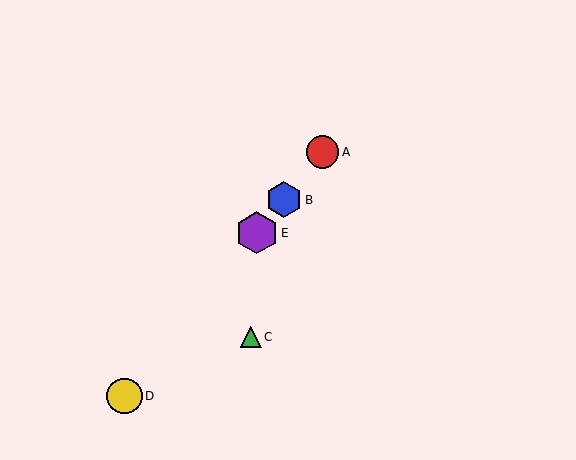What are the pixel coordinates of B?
Object B is at (284, 200).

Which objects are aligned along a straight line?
Objects A, B, D, E are aligned along a straight line.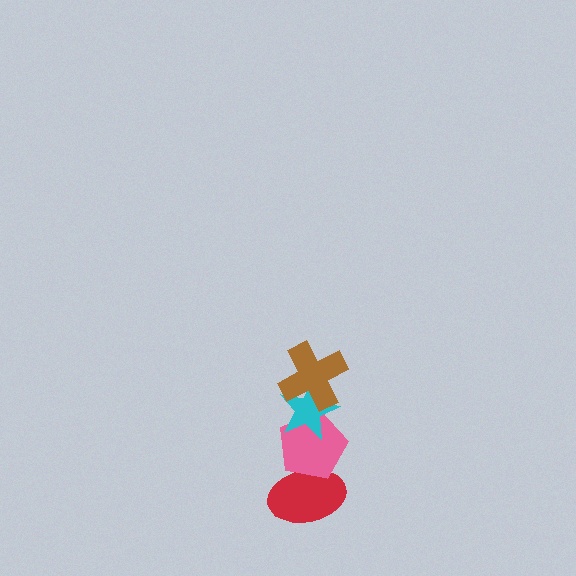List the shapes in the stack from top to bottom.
From top to bottom: the brown cross, the cyan star, the pink pentagon, the red ellipse.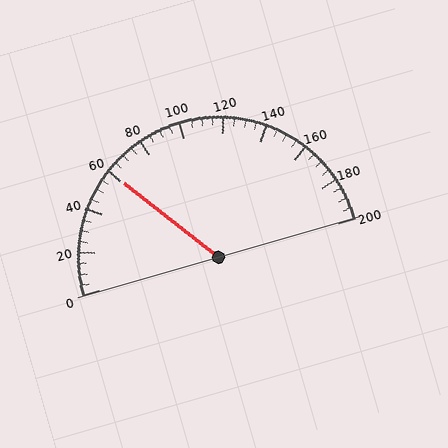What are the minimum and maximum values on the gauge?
The gauge ranges from 0 to 200.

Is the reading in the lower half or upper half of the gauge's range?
The reading is in the lower half of the range (0 to 200).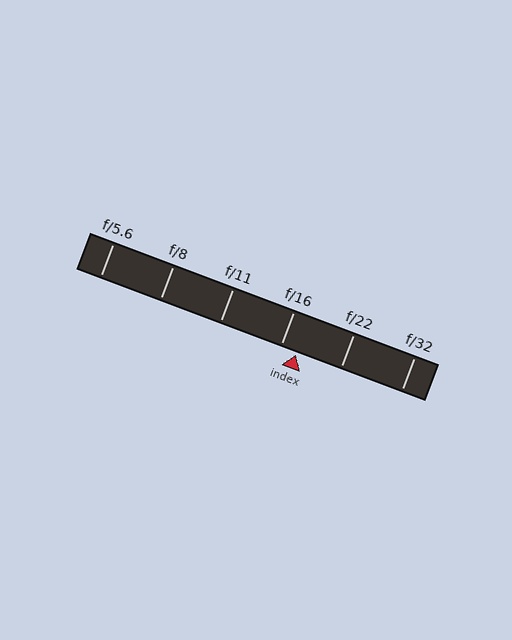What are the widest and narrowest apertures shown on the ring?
The widest aperture shown is f/5.6 and the narrowest is f/32.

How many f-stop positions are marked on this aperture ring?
There are 6 f-stop positions marked.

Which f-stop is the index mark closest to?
The index mark is closest to f/16.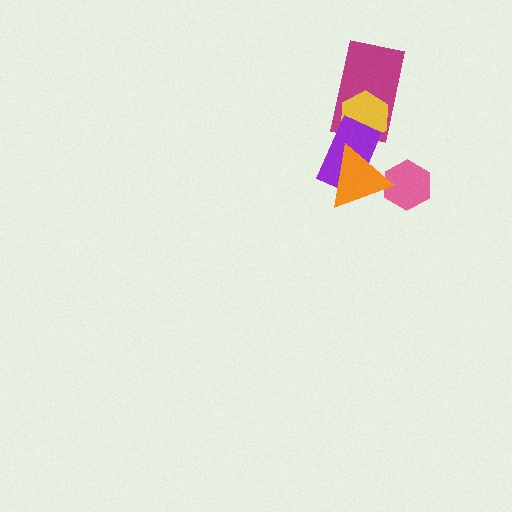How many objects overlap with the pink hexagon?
1 object overlaps with the pink hexagon.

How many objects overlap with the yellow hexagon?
2 objects overlap with the yellow hexagon.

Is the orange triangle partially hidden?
No, no other shape covers it.